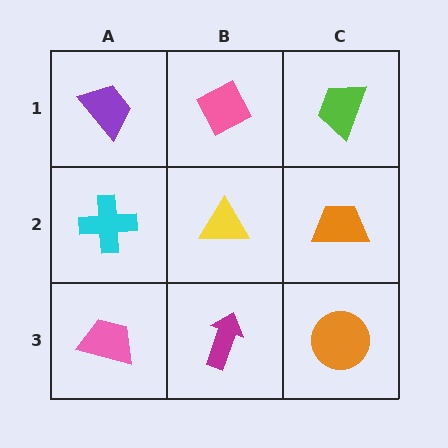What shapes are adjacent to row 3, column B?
A yellow triangle (row 2, column B), a pink trapezoid (row 3, column A), an orange circle (row 3, column C).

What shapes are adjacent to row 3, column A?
A cyan cross (row 2, column A), a magenta arrow (row 3, column B).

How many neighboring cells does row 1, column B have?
3.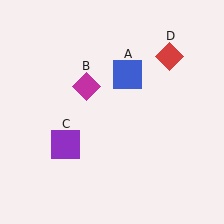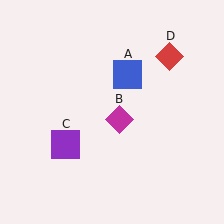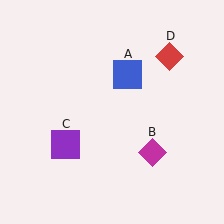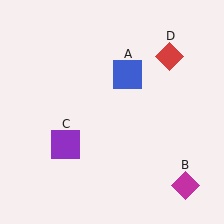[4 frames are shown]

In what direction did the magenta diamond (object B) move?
The magenta diamond (object B) moved down and to the right.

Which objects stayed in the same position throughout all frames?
Blue square (object A) and purple square (object C) and red diamond (object D) remained stationary.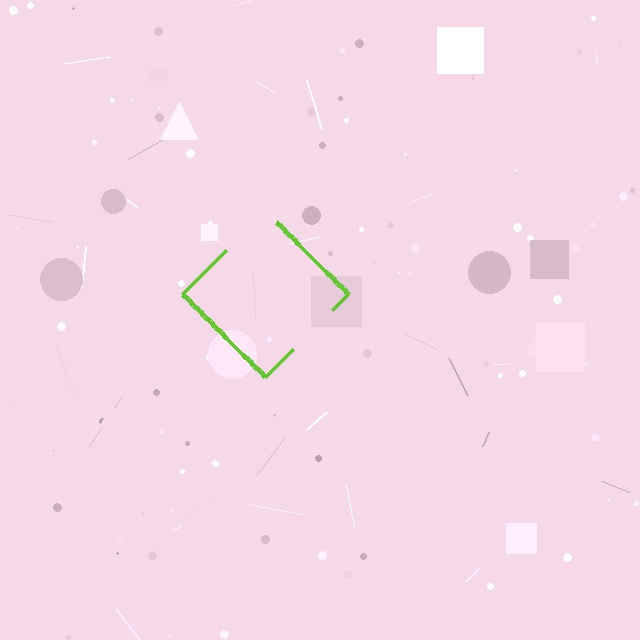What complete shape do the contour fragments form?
The contour fragments form a diamond.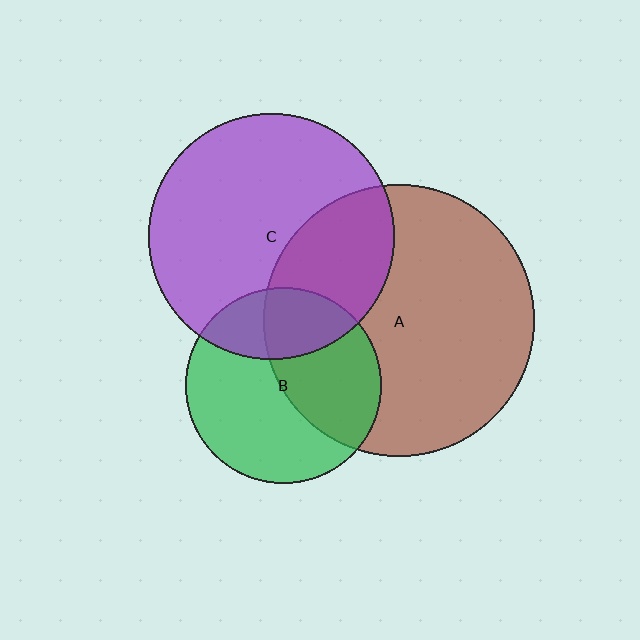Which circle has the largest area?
Circle A (brown).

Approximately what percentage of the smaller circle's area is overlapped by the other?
Approximately 45%.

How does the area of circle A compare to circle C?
Approximately 1.2 times.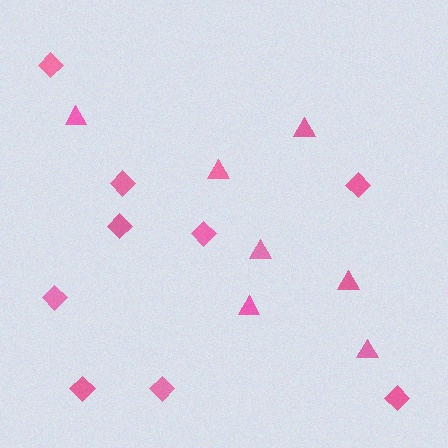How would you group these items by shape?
There are 2 groups: one group of diamonds (9) and one group of triangles (7).